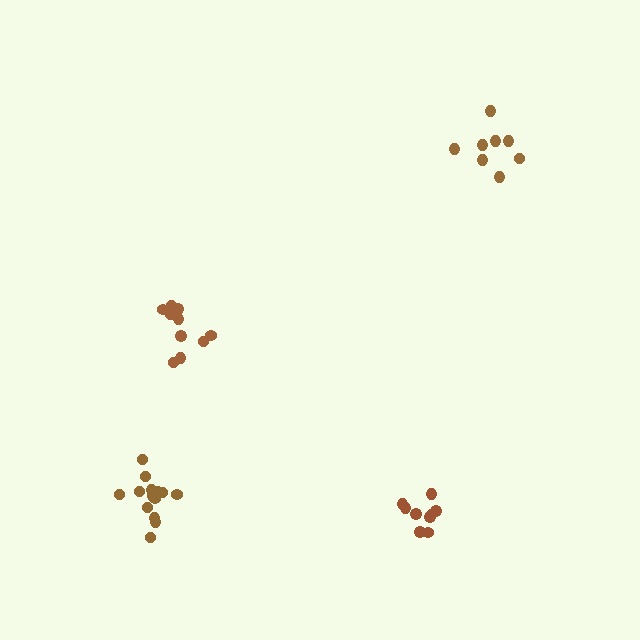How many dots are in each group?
Group 1: 8 dots, Group 2: 14 dots, Group 3: 9 dots, Group 4: 10 dots (41 total).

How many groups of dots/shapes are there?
There are 4 groups.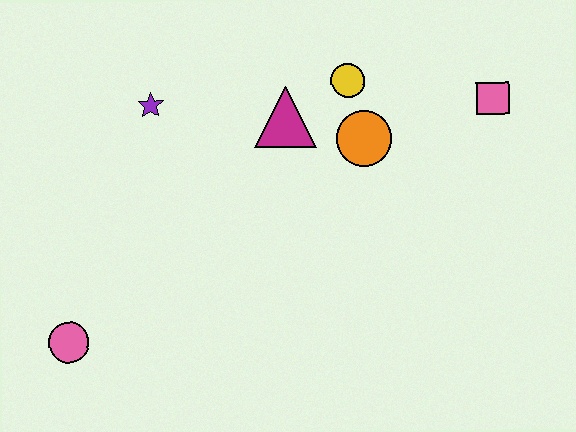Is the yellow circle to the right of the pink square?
No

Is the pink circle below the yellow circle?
Yes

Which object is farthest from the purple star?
The pink square is farthest from the purple star.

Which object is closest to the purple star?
The magenta triangle is closest to the purple star.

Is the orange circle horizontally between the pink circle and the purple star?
No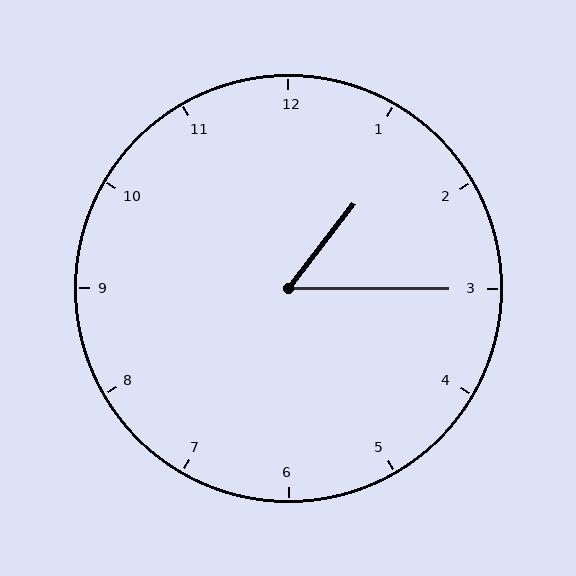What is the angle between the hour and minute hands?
Approximately 52 degrees.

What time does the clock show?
1:15.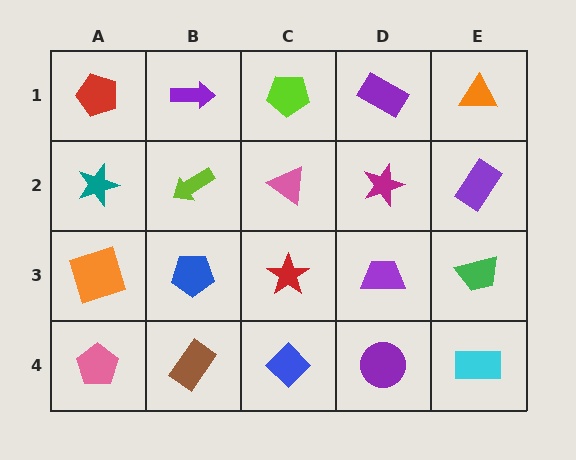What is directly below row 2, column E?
A green trapezoid.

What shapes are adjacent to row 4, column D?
A purple trapezoid (row 3, column D), a blue diamond (row 4, column C), a cyan rectangle (row 4, column E).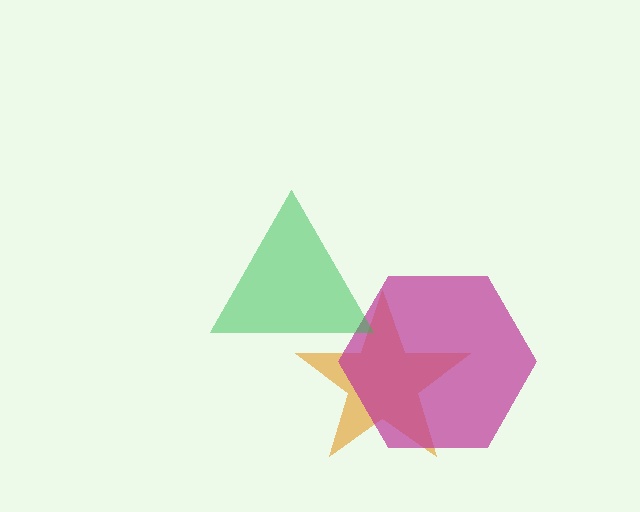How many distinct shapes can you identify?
There are 3 distinct shapes: an orange star, a magenta hexagon, a green triangle.